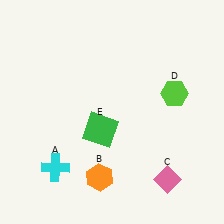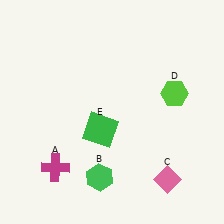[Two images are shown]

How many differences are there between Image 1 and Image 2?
There are 2 differences between the two images.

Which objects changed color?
A changed from cyan to magenta. B changed from orange to green.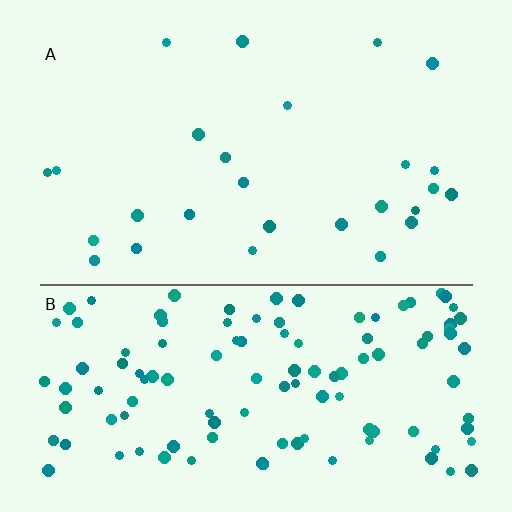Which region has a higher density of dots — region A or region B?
B (the bottom).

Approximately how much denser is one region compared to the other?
Approximately 4.5× — region B over region A.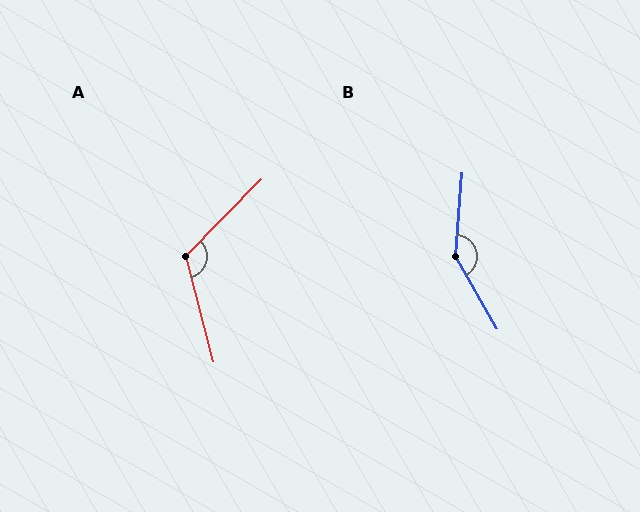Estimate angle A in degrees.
Approximately 121 degrees.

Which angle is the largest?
B, at approximately 146 degrees.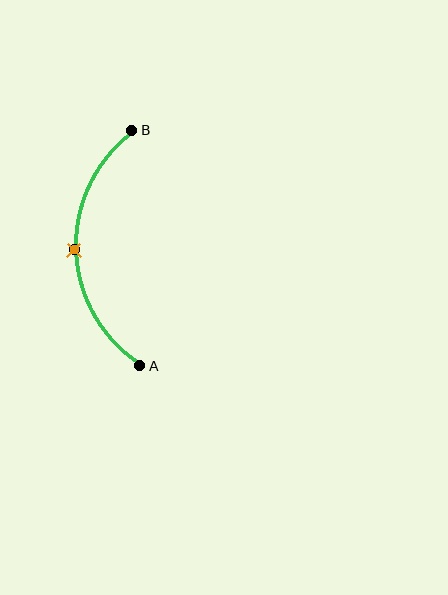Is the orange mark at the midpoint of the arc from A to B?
Yes. The orange mark lies on the arc at equal arc-length from both A and B — it is the arc midpoint.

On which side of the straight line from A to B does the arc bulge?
The arc bulges to the left of the straight line connecting A and B.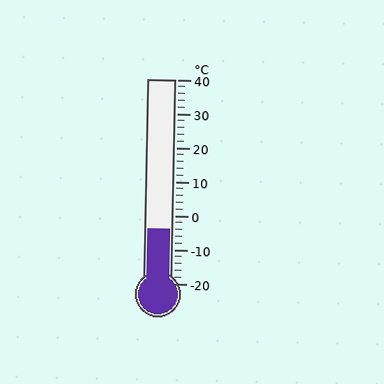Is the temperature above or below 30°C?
The temperature is below 30°C.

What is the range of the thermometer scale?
The thermometer scale ranges from -20°C to 40°C.